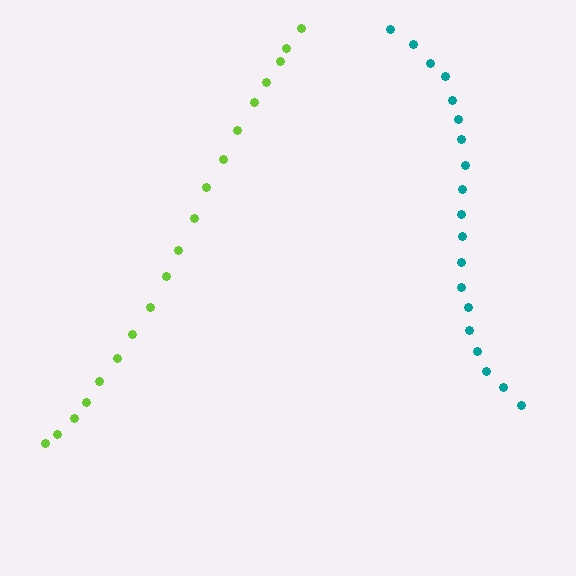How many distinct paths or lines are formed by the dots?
There are 2 distinct paths.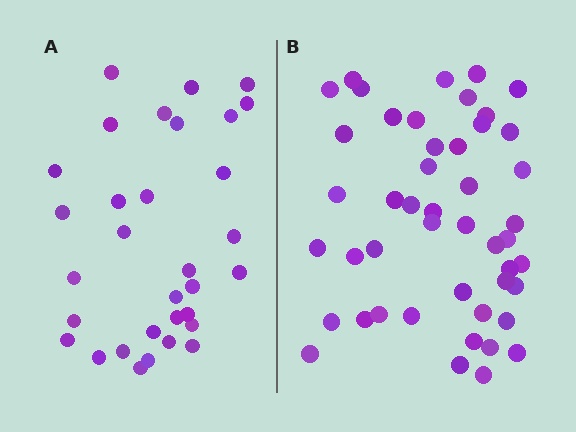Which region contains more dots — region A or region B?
Region B (the right region) has more dots.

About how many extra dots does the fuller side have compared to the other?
Region B has approximately 15 more dots than region A.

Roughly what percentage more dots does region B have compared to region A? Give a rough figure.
About 45% more.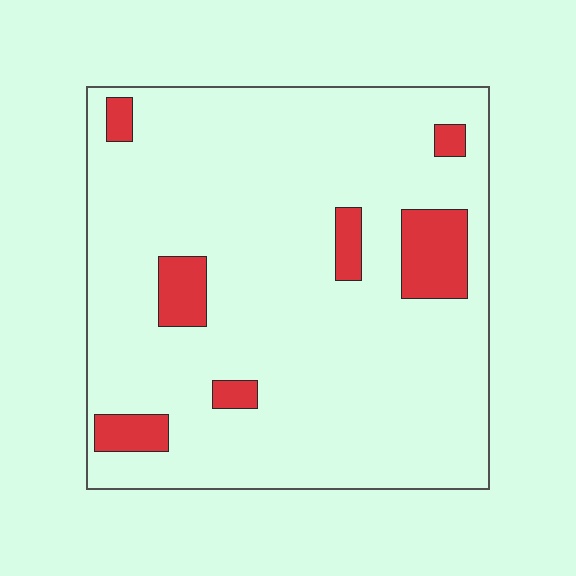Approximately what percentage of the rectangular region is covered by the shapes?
Approximately 10%.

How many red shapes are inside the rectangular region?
7.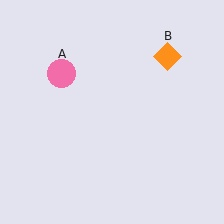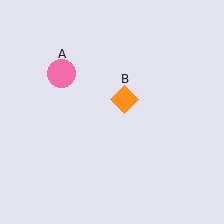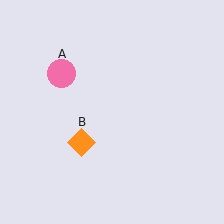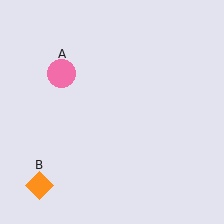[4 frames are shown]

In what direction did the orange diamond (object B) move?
The orange diamond (object B) moved down and to the left.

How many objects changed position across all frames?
1 object changed position: orange diamond (object B).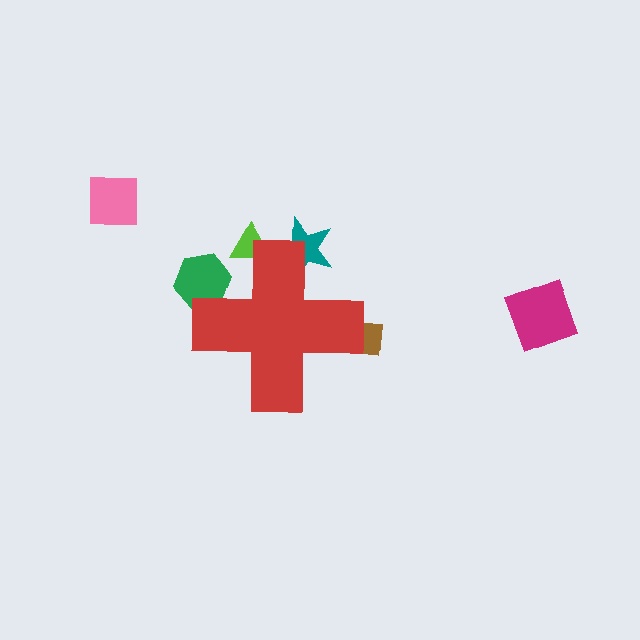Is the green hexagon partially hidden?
Yes, the green hexagon is partially hidden behind the red cross.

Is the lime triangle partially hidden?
Yes, the lime triangle is partially hidden behind the red cross.